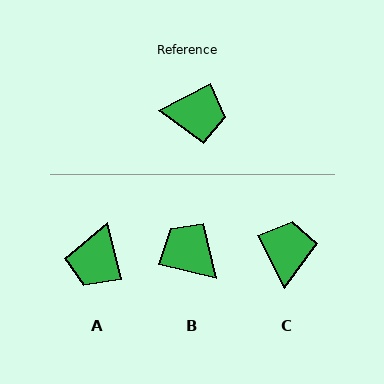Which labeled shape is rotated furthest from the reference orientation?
B, about 138 degrees away.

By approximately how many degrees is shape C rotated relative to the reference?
Approximately 89 degrees counter-clockwise.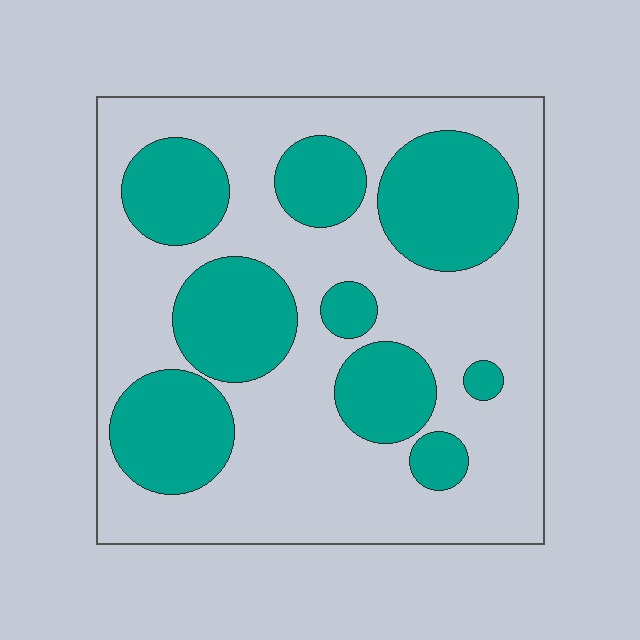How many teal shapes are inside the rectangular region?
9.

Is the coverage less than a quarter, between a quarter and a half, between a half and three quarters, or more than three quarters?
Between a quarter and a half.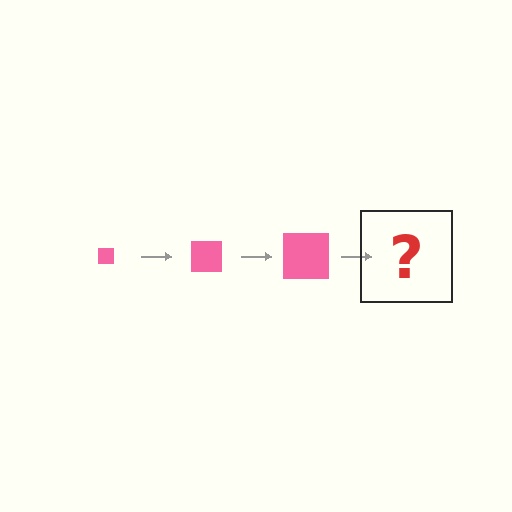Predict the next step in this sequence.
The next step is a pink square, larger than the previous one.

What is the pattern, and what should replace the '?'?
The pattern is that the square gets progressively larger each step. The '?' should be a pink square, larger than the previous one.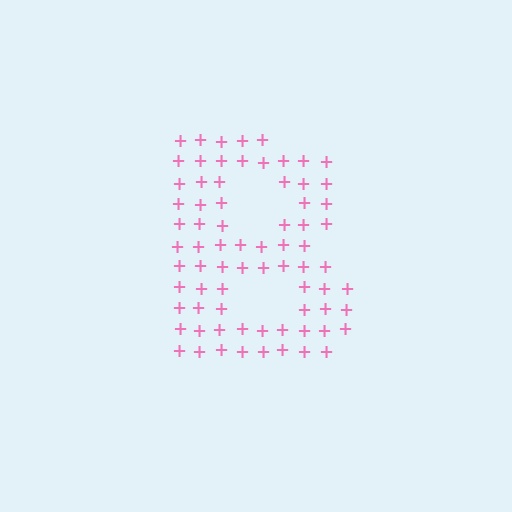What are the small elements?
The small elements are plus signs.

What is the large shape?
The large shape is the letter B.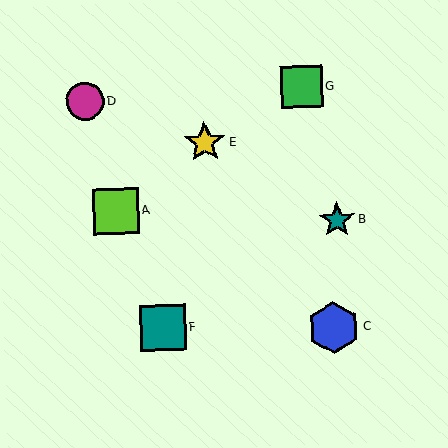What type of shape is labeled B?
Shape B is a teal star.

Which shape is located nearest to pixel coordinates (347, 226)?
The teal star (labeled B) at (337, 220) is nearest to that location.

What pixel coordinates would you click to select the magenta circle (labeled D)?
Click at (85, 101) to select the magenta circle D.